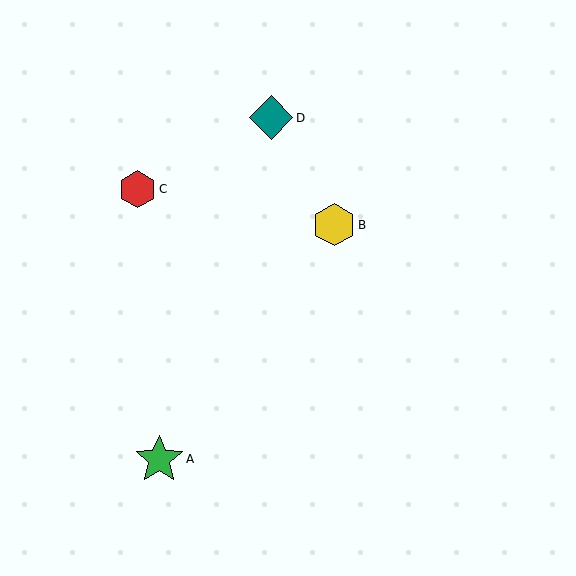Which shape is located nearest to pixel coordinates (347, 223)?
The yellow hexagon (labeled B) at (334, 225) is nearest to that location.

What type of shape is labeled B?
Shape B is a yellow hexagon.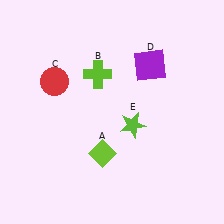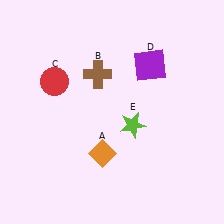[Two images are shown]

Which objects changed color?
A changed from lime to orange. B changed from lime to brown.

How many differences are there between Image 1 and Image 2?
There are 2 differences between the two images.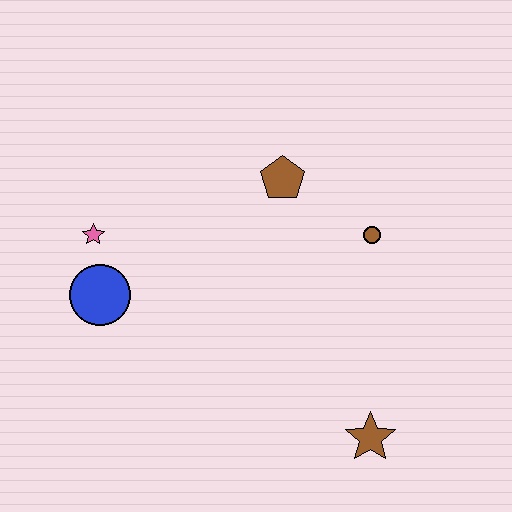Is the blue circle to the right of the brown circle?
No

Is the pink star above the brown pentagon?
No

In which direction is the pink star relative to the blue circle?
The pink star is above the blue circle.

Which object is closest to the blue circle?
The pink star is closest to the blue circle.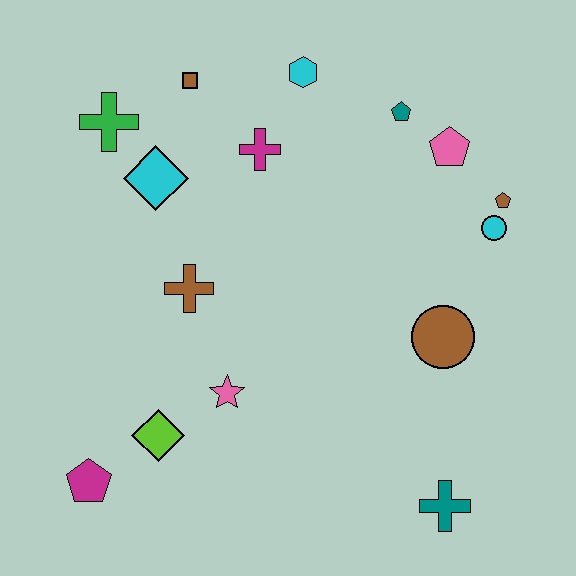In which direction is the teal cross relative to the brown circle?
The teal cross is below the brown circle.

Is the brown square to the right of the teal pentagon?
No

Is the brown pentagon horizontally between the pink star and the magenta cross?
No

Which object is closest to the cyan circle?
The brown pentagon is closest to the cyan circle.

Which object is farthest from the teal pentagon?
The magenta pentagon is farthest from the teal pentagon.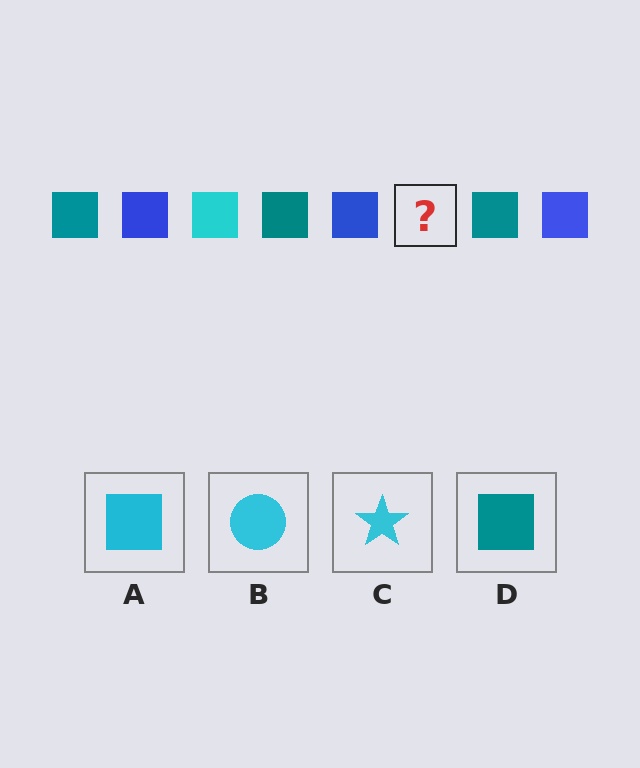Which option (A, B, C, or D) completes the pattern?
A.